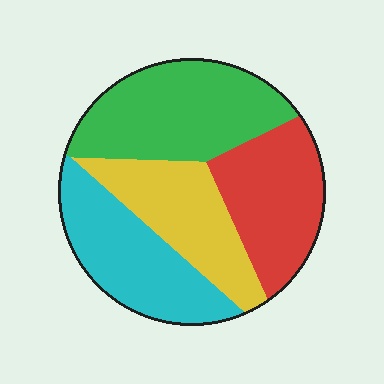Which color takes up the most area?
Green, at roughly 30%.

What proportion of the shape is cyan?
Cyan covers 25% of the shape.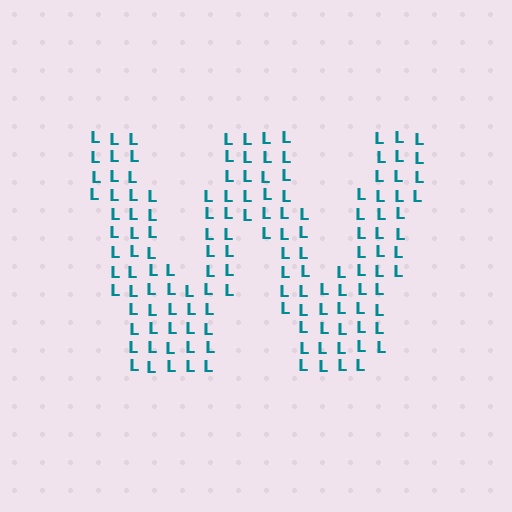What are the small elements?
The small elements are letter L's.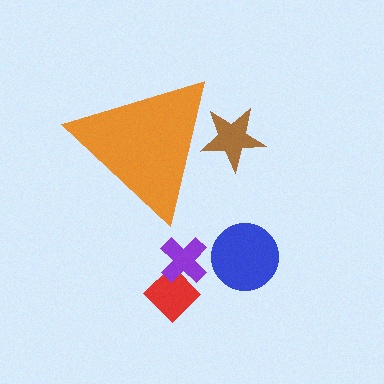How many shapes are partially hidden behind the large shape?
1 shape is partially hidden.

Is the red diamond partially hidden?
No, the red diamond is fully visible.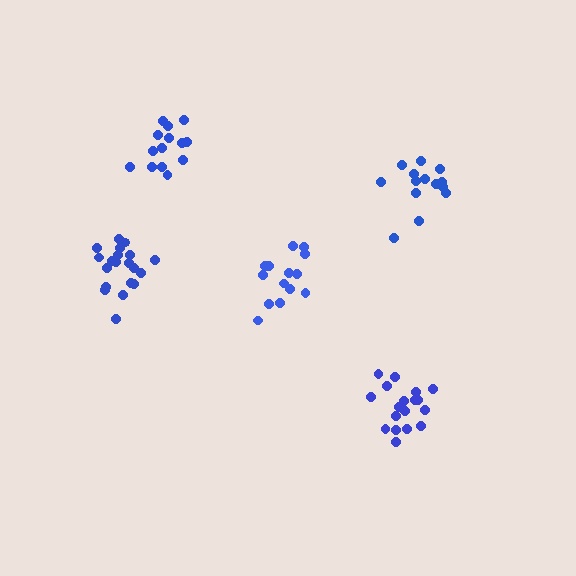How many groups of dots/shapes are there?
There are 5 groups.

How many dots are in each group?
Group 1: 20 dots, Group 2: 18 dots, Group 3: 14 dots, Group 4: 15 dots, Group 5: 15 dots (82 total).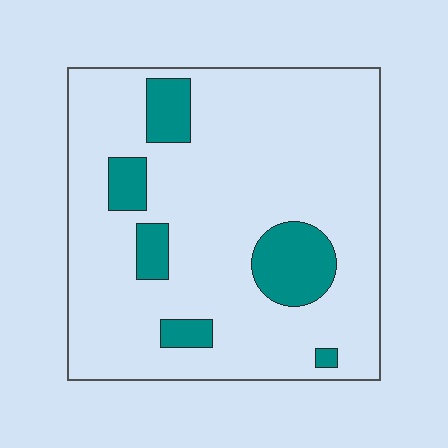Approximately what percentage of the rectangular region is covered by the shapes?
Approximately 15%.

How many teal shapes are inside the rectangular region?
6.